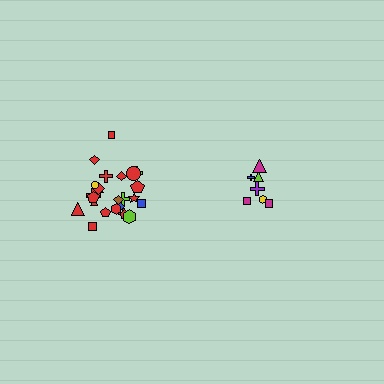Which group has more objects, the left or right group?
The left group.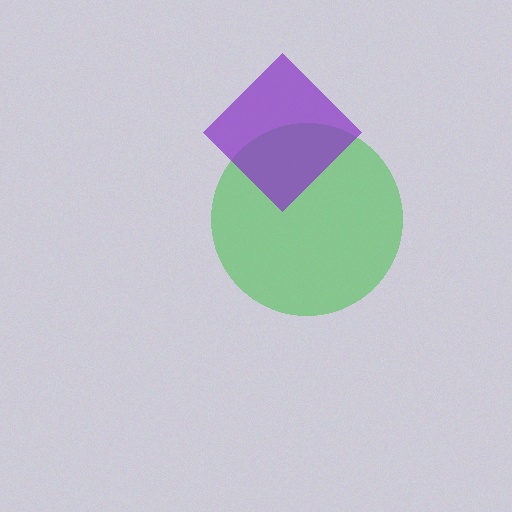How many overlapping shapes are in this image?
There are 2 overlapping shapes in the image.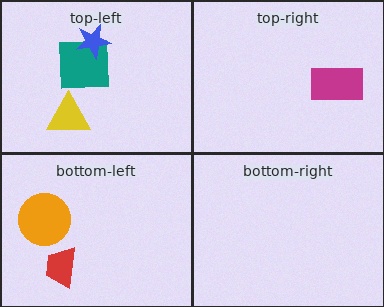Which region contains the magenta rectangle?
The top-right region.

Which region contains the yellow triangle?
The top-left region.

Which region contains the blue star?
The top-left region.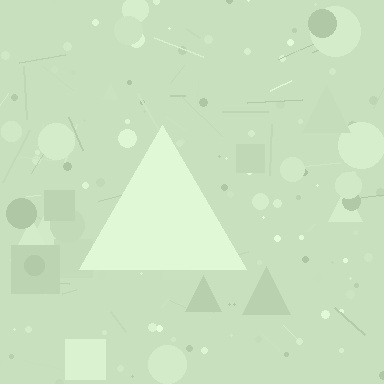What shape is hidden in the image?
A triangle is hidden in the image.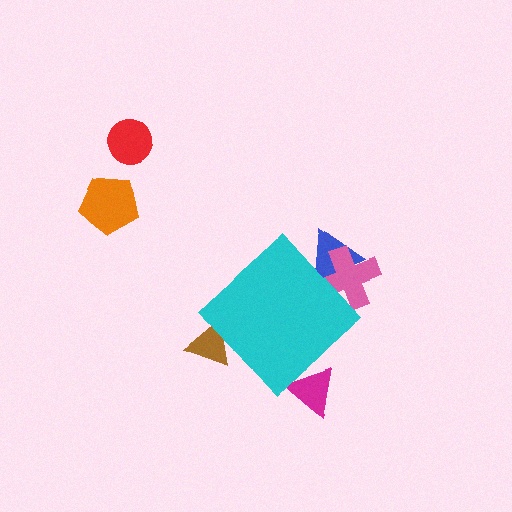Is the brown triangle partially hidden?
Yes, the brown triangle is partially hidden behind the cyan diamond.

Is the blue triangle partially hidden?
Yes, the blue triangle is partially hidden behind the cyan diamond.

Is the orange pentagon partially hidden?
No, the orange pentagon is fully visible.